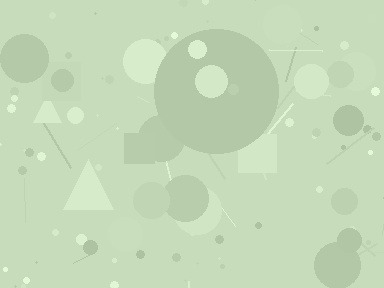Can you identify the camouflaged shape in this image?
The camouflaged shape is a circle.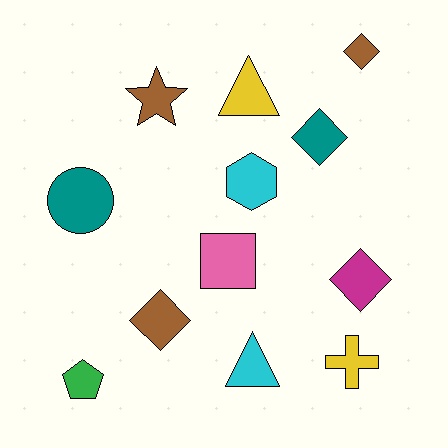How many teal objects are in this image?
There are 2 teal objects.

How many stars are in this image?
There is 1 star.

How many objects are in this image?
There are 12 objects.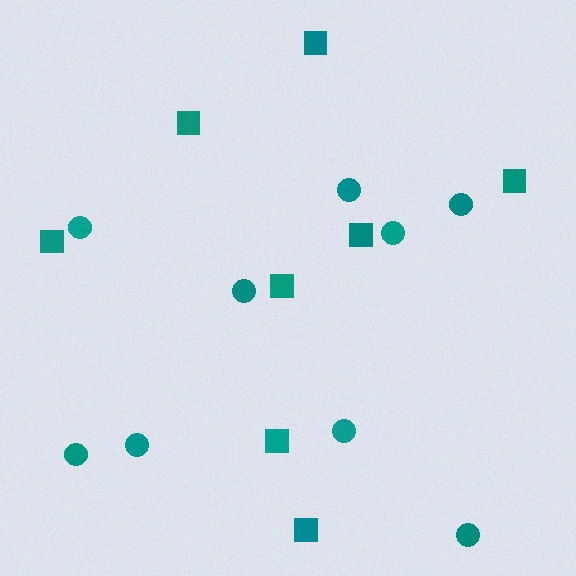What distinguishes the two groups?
There are 2 groups: one group of squares (8) and one group of circles (9).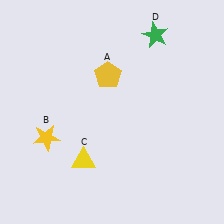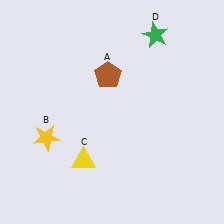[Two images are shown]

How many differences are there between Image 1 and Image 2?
There is 1 difference between the two images.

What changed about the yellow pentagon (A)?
In Image 1, A is yellow. In Image 2, it changed to brown.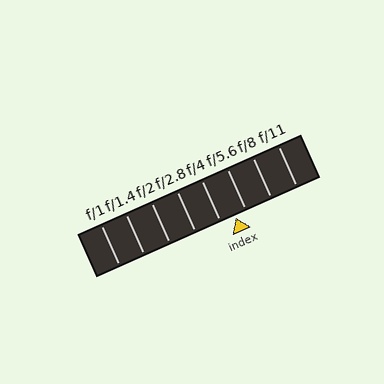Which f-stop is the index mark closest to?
The index mark is closest to f/5.6.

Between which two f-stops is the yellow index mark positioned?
The index mark is between f/4 and f/5.6.